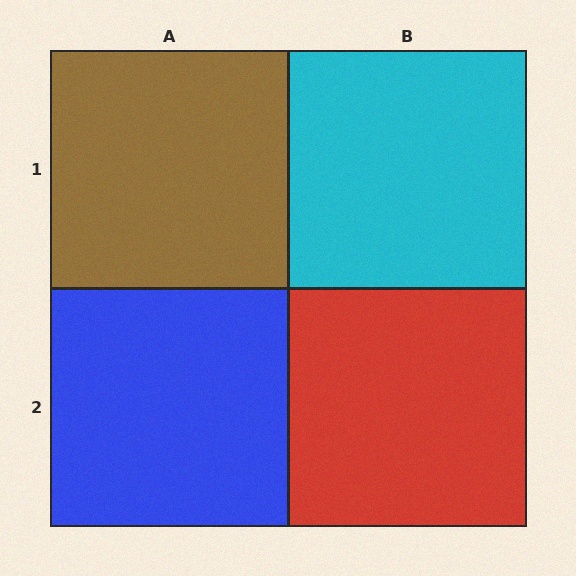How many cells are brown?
1 cell is brown.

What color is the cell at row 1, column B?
Cyan.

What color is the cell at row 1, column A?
Brown.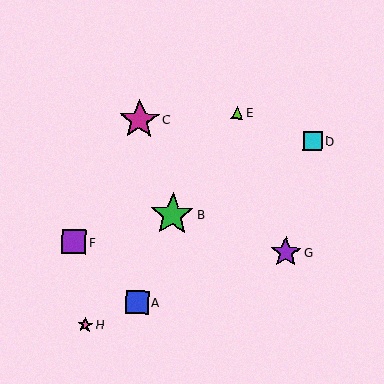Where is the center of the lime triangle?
The center of the lime triangle is at (237, 113).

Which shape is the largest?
The green star (labeled B) is the largest.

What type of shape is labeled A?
Shape A is a blue square.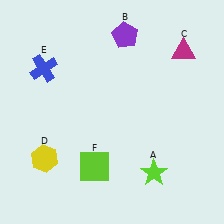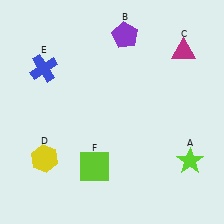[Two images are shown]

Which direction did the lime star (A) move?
The lime star (A) moved right.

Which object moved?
The lime star (A) moved right.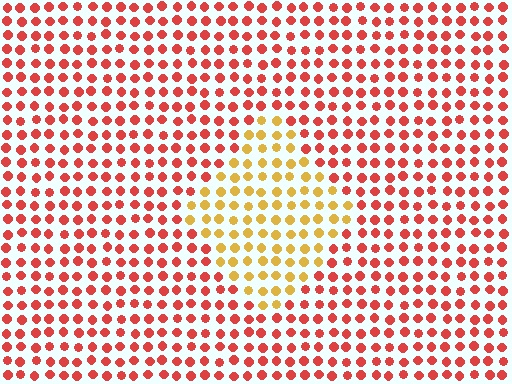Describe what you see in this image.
The image is filled with small red elements in a uniform arrangement. A diamond-shaped region is visible where the elements are tinted to a slightly different hue, forming a subtle color boundary.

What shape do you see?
I see a diamond.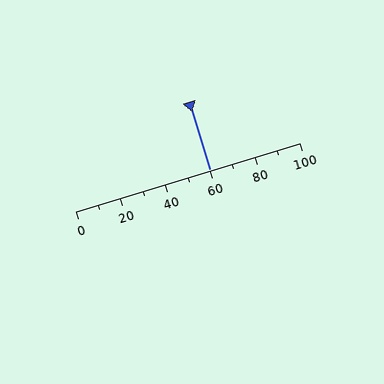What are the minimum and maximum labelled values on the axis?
The axis runs from 0 to 100.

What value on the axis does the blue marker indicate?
The marker indicates approximately 60.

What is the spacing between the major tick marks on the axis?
The major ticks are spaced 20 apart.